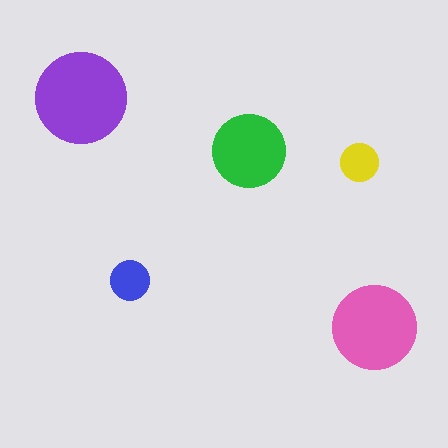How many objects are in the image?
There are 5 objects in the image.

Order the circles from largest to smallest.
the purple one, the pink one, the green one, the blue one, the yellow one.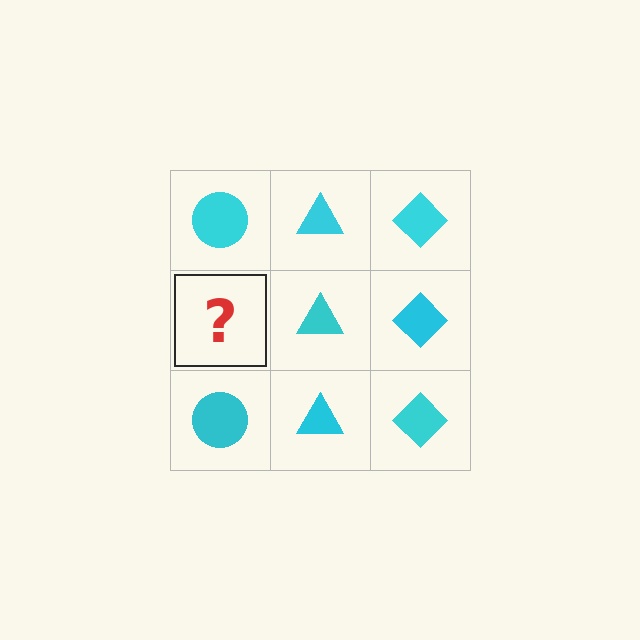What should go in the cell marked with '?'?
The missing cell should contain a cyan circle.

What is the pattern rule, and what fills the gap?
The rule is that each column has a consistent shape. The gap should be filled with a cyan circle.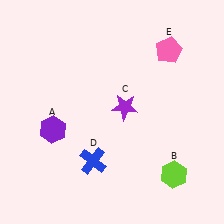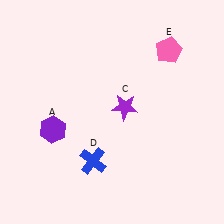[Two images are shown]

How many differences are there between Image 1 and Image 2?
There is 1 difference between the two images.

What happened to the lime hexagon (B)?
The lime hexagon (B) was removed in Image 2. It was in the bottom-right area of Image 1.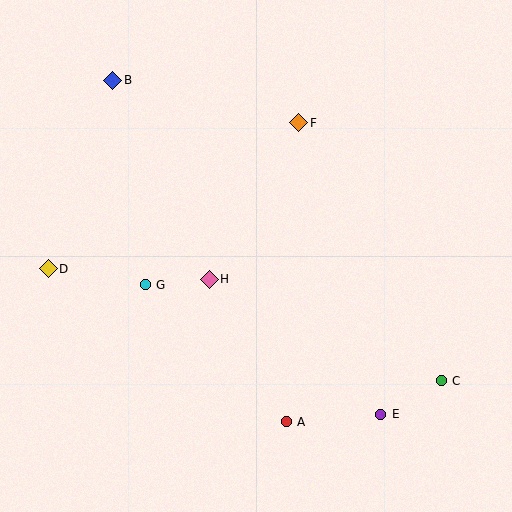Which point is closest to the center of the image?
Point H at (209, 279) is closest to the center.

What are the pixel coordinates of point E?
Point E is at (381, 414).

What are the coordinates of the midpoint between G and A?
The midpoint between G and A is at (216, 353).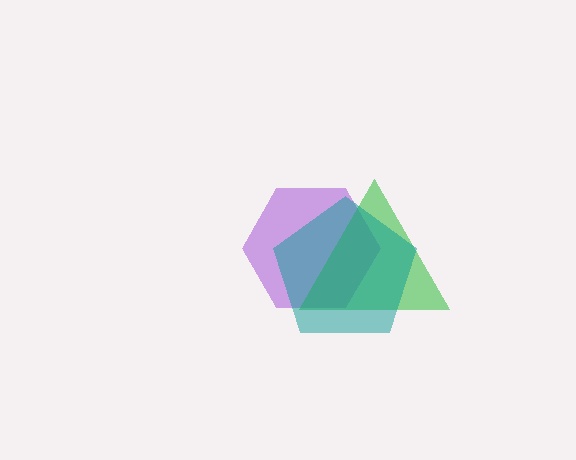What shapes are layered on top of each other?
The layered shapes are: a purple hexagon, a green triangle, a teal pentagon.